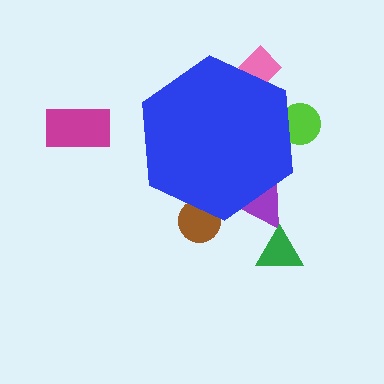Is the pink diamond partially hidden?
Yes, the pink diamond is partially hidden behind the blue hexagon.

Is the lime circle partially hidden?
Yes, the lime circle is partially hidden behind the blue hexagon.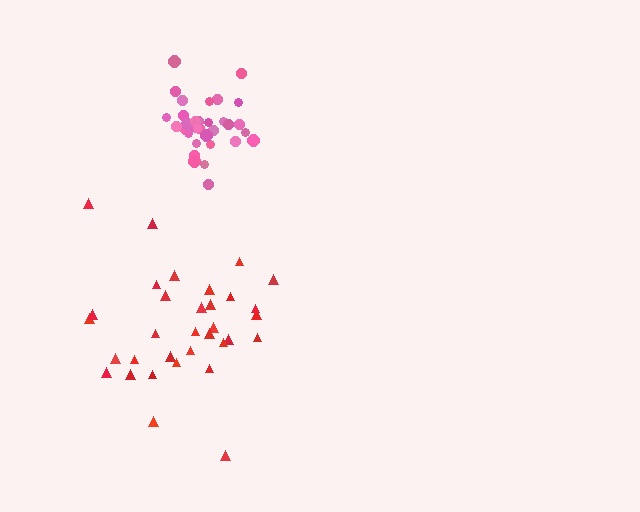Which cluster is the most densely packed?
Pink.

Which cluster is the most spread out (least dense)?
Red.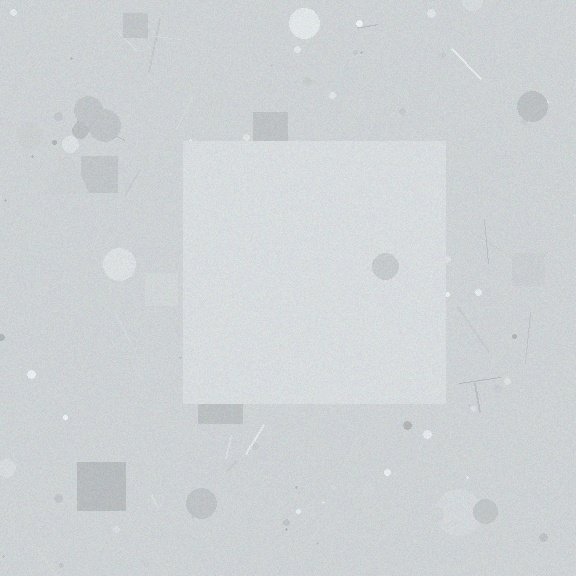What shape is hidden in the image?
A square is hidden in the image.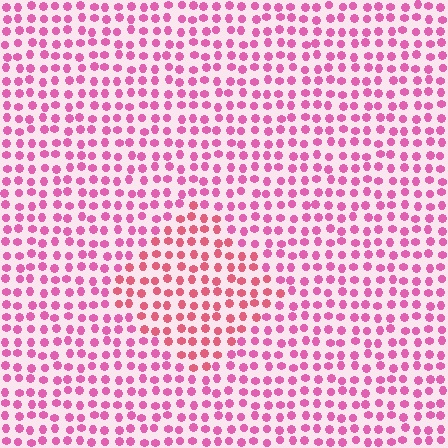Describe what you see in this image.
The image is filled with small pink elements in a uniform arrangement. A diamond-shaped region is visible where the elements are tinted to a slightly different hue, forming a subtle color boundary.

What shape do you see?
I see a diamond.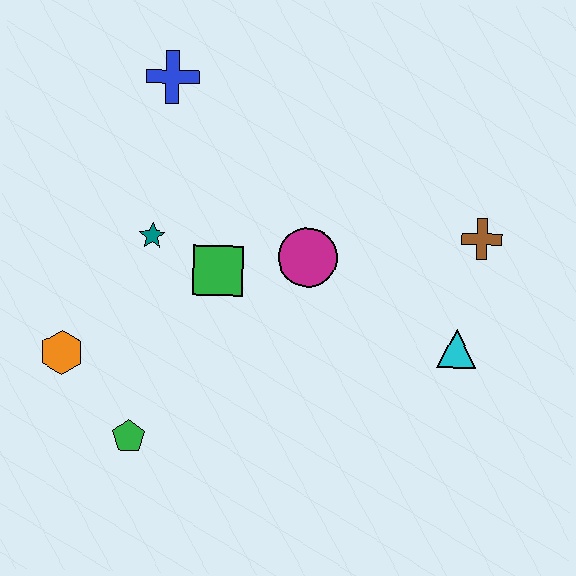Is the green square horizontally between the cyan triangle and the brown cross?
No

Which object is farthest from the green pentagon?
The brown cross is farthest from the green pentagon.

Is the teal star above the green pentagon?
Yes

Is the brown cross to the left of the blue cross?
No